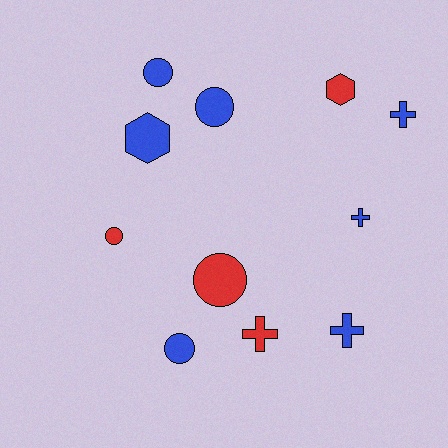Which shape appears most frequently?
Circle, with 5 objects.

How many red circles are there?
There are 2 red circles.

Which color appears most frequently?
Blue, with 7 objects.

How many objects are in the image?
There are 11 objects.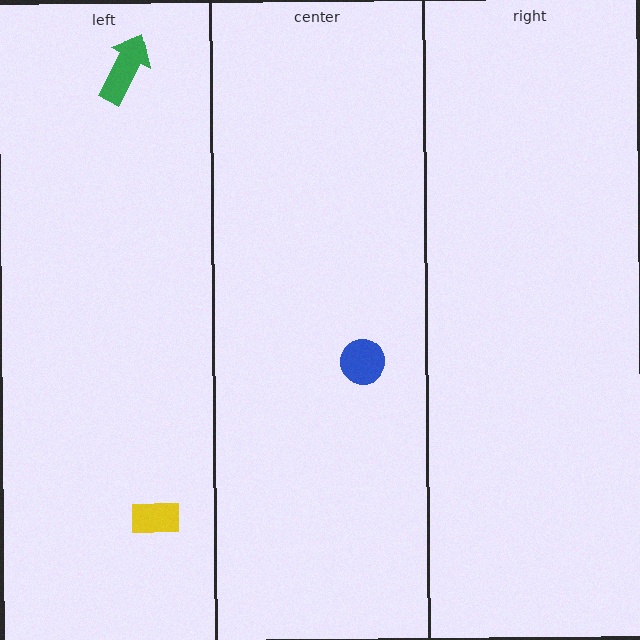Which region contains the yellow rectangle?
The left region.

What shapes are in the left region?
The yellow rectangle, the green arrow.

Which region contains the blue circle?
The center region.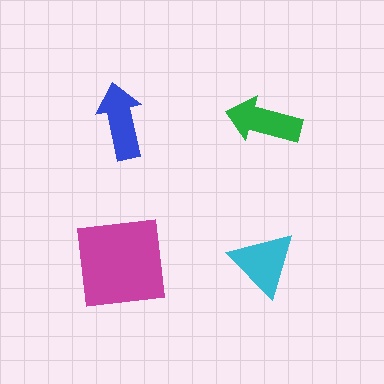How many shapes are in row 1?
2 shapes.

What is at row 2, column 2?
A cyan triangle.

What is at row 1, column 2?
A green arrow.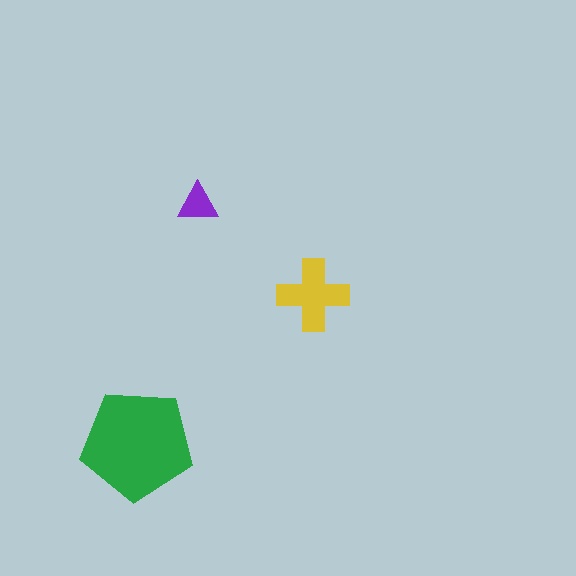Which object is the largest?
The green pentagon.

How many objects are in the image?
There are 3 objects in the image.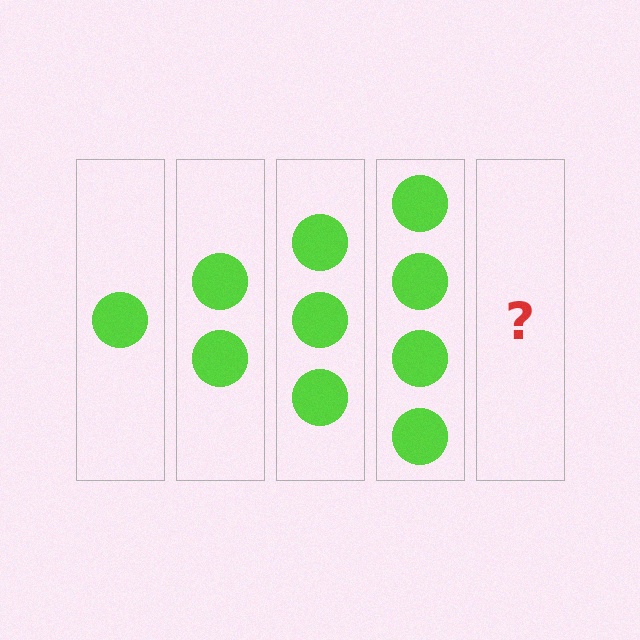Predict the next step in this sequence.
The next step is 5 circles.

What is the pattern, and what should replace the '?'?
The pattern is that each step adds one more circle. The '?' should be 5 circles.